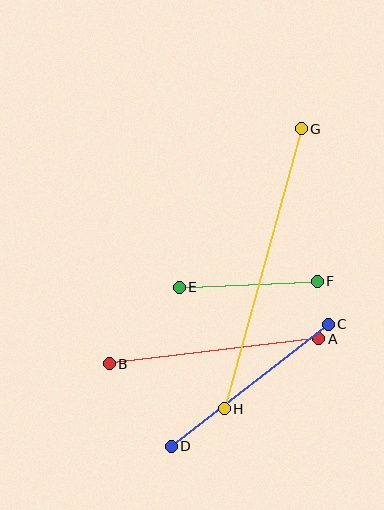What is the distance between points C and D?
The distance is approximately 199 pixels.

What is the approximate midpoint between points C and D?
The midpoint is at approximately (250, 385) pixels.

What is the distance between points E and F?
The distance is approximately 138 pixels.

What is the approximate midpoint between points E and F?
The midpoint is at approximately (248, 284) pixels.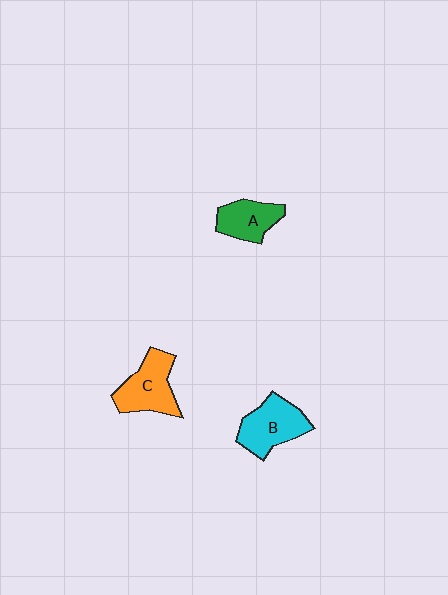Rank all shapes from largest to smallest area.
From largest to smallest: C (orange), B (cyan), A (green).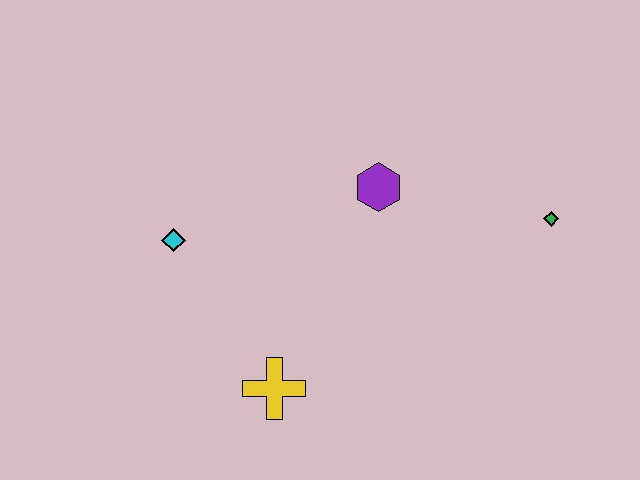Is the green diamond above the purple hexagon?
No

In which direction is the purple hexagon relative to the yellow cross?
The purple hexagon is above the yellow cross.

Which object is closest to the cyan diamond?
The yellow cross is closest to the cyan diamond.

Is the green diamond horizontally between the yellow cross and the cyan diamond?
No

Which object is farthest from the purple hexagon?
The yellow cross is farthest from the purple hexagon.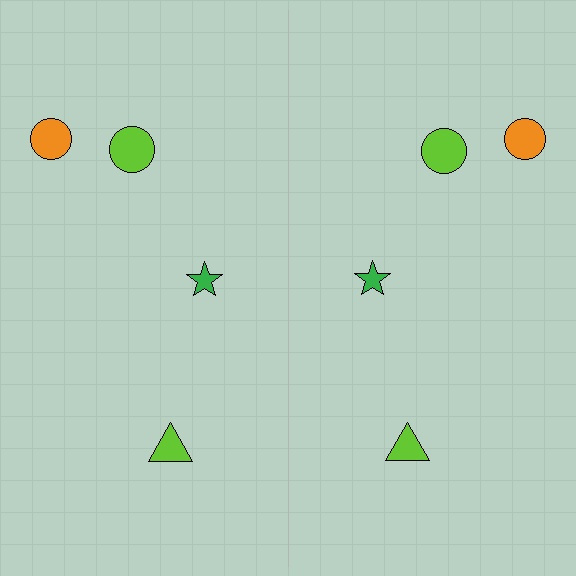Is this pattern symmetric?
Yes, this pattern has bilateral (reflection) symmetry.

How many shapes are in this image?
There are 8 shapes in this image.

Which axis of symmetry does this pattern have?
The pattern has a vertical axis of symmetry running through the center of the image.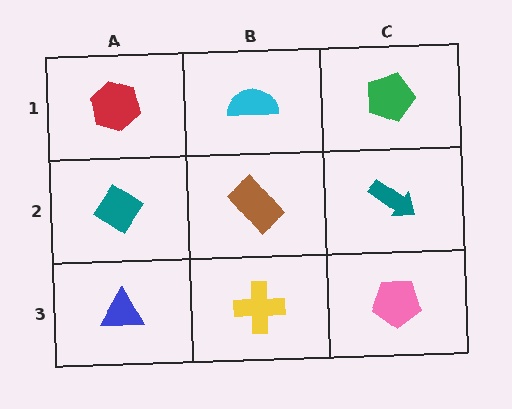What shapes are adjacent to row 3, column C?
A teal arrow (row 2, column C), a yellow cross (row 3, column B).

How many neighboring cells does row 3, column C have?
2.